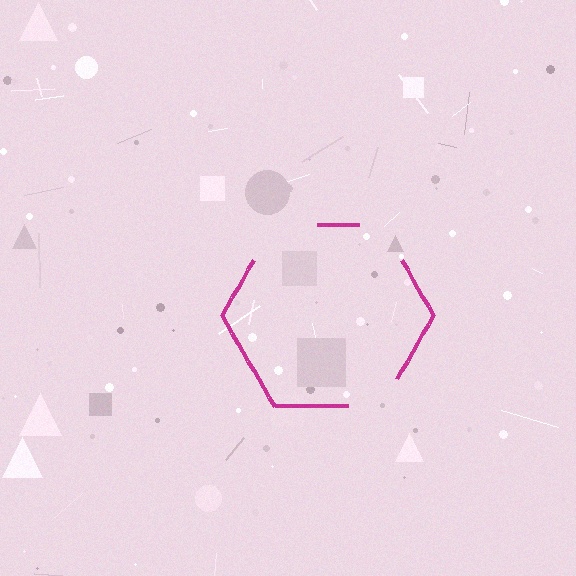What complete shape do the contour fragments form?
The contour fragments form a hexagon.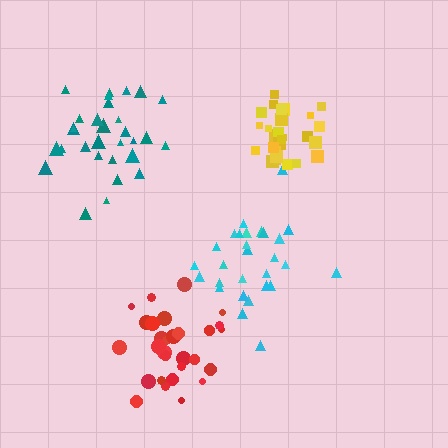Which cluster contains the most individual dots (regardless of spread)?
Yellow (30).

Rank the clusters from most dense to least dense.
yellow, teal, red, cyan.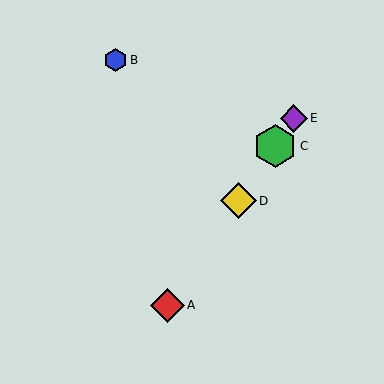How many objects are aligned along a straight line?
4 objects (A, C, D, E) are aligned along a straight line.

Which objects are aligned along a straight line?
Objects A, C, D, E are aligned along a straight line.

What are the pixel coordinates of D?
Object D is at (238, 201).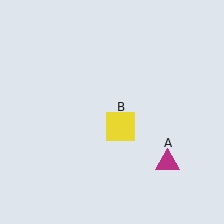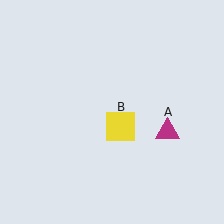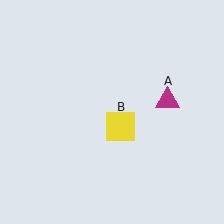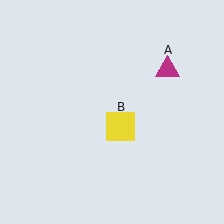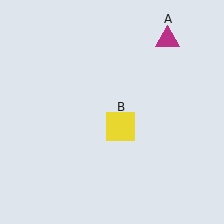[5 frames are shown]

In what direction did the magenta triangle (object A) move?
The magenta triangle (object A) moved up.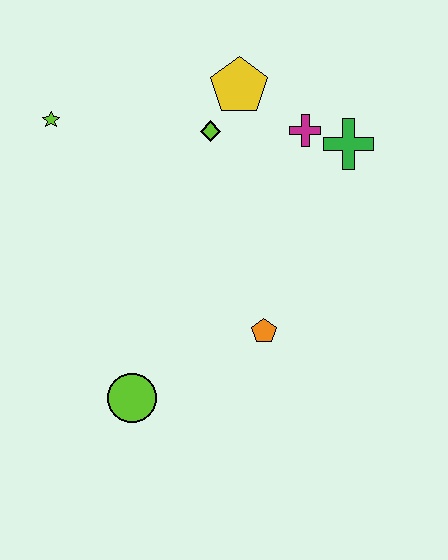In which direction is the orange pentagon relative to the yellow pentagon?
The orange pentagon is below the yellow pentagon.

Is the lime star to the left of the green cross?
Yes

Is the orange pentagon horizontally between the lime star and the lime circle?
No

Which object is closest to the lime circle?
The orange pentagon is closest to the lime circle.